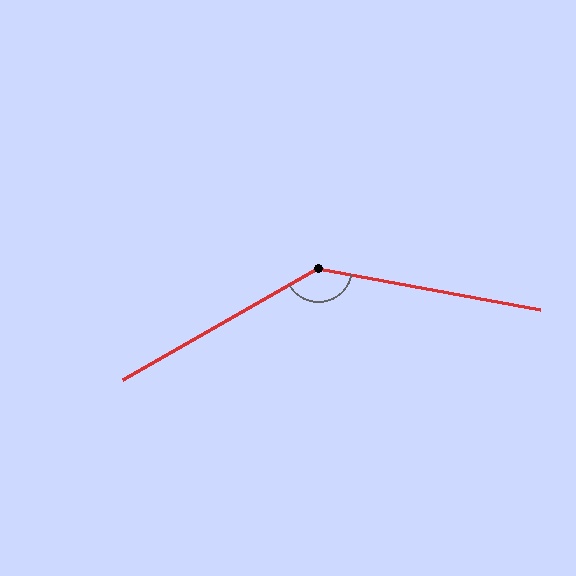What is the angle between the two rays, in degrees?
Approximately 140 degrees.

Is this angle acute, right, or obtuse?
It is obtuse.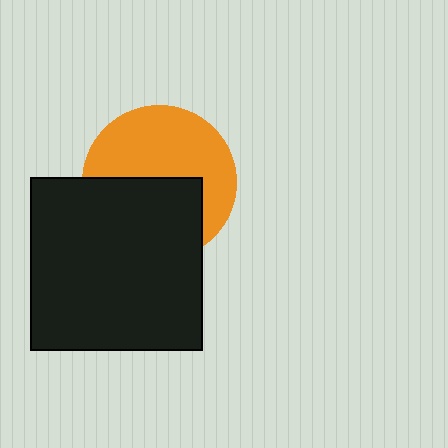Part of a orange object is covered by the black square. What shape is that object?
It is a circle.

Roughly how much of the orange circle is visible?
About half of it is visible (roughly 55%).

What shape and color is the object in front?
The object in front is a black square.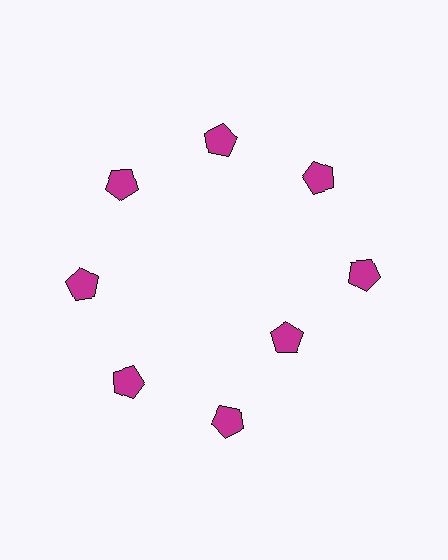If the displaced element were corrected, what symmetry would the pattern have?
It would have 8-fold rotational symmetry — the pattern would map onto itself every 45 degrees.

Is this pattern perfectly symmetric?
No. The 8 magenta pentagons are arranged in a ring, but one element near the 4 o'clock position is pulled inward toward the center, breaking the 8-fold rotational symmetry.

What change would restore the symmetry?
The symmetry would be restored by moving it outward, back onto the ring so that all 8 pentagons sit at equal angles and equal distance from the center.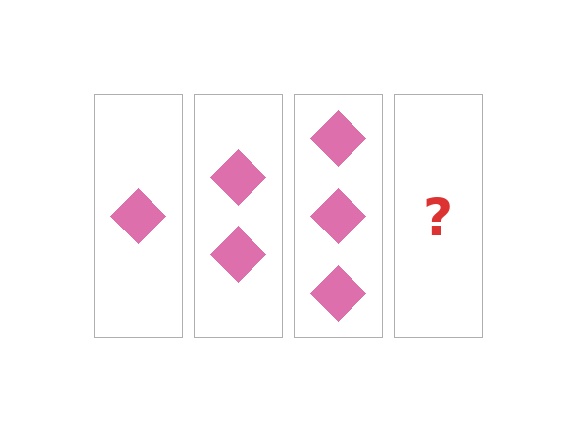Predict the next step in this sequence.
The next step is 4 diamonds.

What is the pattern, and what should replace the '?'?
The pattern is that each step adds one more diamond. The '?' should be 4 diamonds.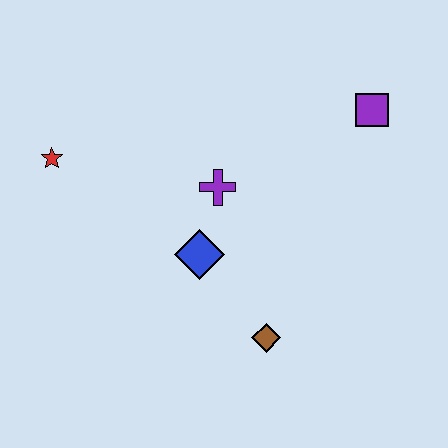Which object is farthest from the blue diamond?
The purple square is farthest from the blue diamond.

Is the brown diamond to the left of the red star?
No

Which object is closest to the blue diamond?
The purple cross is closest to the blue diamond.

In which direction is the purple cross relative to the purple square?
The purple cross is to the left of the purple square.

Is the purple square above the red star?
Yes